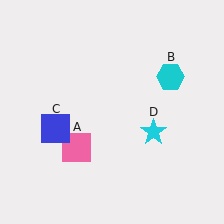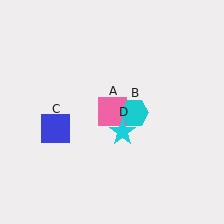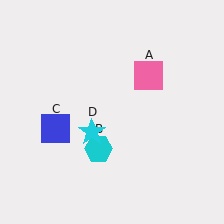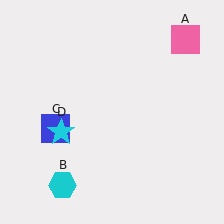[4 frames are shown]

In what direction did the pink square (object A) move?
The pink square (object A) moved up and to the right.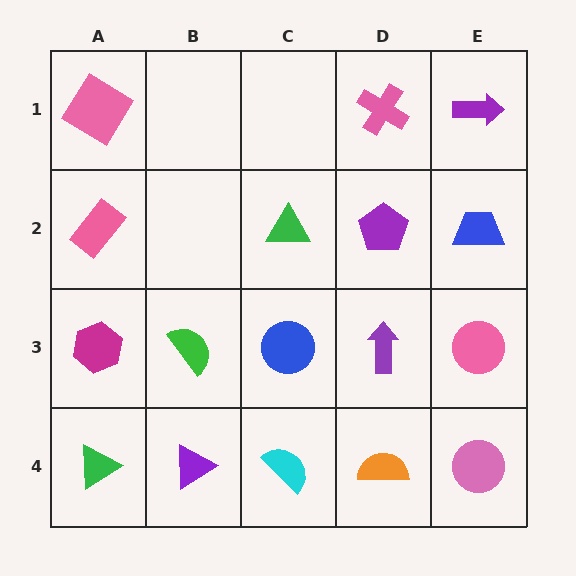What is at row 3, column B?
A green semicircle.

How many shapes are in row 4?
5 shapes.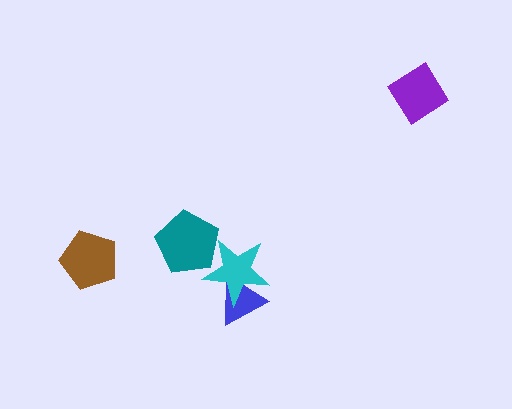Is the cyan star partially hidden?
No, no other shape covers it.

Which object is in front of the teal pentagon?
The cyan star is in front of the teal pentagon.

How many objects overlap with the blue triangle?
1 object overlaps with the blue triangle.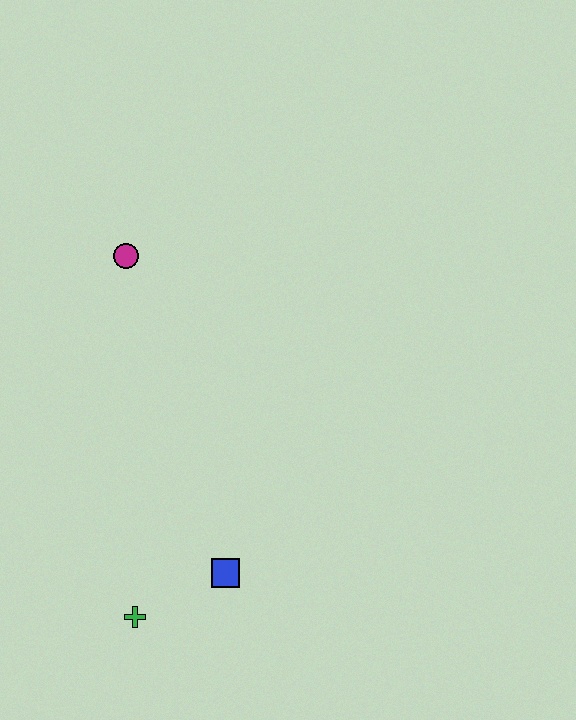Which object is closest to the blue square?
The green cross is closest to the blue square.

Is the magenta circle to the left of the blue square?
Yes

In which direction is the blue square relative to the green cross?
The blue square is to the right of the green cross.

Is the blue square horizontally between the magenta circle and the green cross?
No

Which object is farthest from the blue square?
The magenta circle is farthest from the blue square.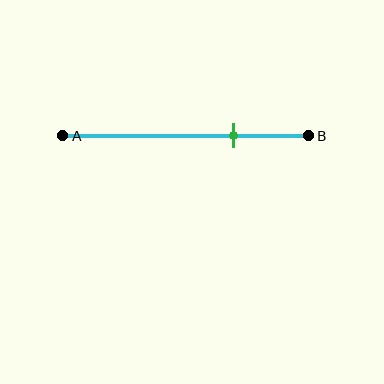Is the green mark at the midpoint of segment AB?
No, the mark is at about 70% from A, not at the 50% midpoint.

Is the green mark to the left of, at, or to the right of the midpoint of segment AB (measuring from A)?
The green mark is to the right of the midpoint of segment AB.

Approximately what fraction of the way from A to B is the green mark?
The green mark is approximately 70% of the way from A to B.